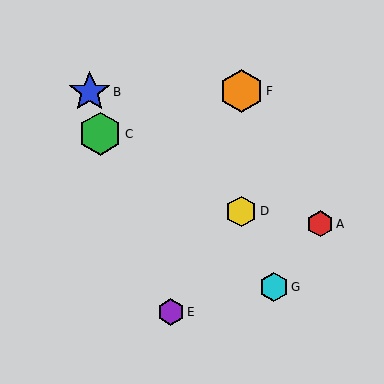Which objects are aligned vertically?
Objects D, F are aligned vertically.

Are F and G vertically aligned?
No, F is at x≈241 and G is at x≈274.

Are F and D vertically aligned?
Yes, both are at x≈241.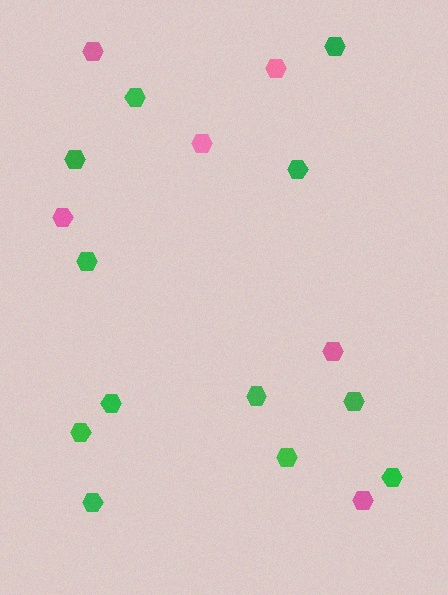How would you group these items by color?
There are 2 groups: one group of green hexagons (12) and one group of pink hexagons (6).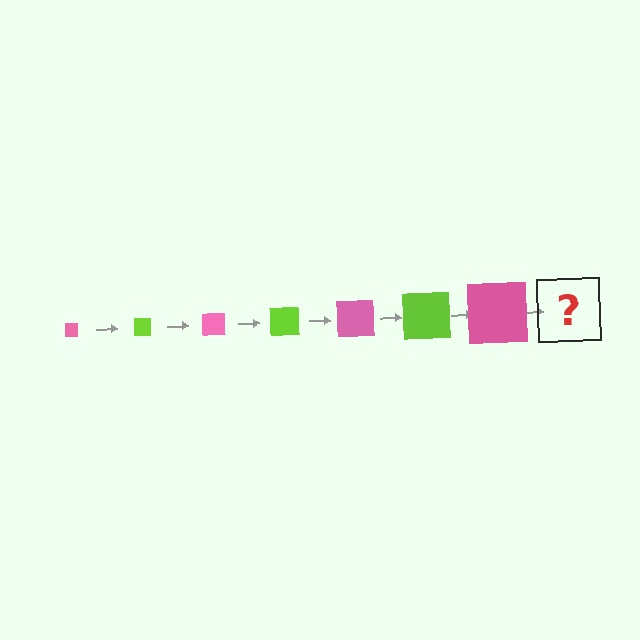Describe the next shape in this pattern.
It should be a lime square, larger than the previous one.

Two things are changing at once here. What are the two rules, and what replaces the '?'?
The two rules are that the square grows larger each step and the color cycles through pink and lime. The '?' should be a lime square, larger than the previous one.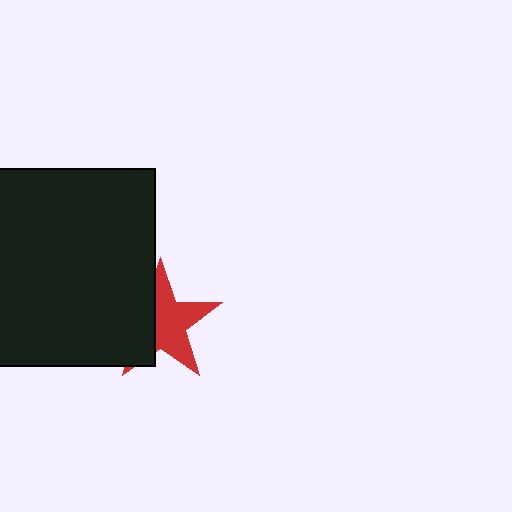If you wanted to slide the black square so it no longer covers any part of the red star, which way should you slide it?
Slide it left — that is the most direct way to separate the two shapes.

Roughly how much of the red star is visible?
About half of it is visible (roughly 59%).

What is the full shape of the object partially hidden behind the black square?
The partially hidden object is a red star.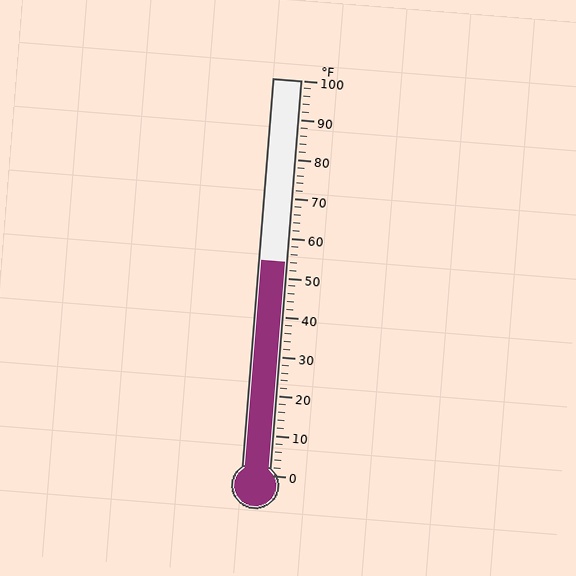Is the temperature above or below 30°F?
The temperature is above 30°F.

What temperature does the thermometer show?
The thermometer shows approximately 54°F.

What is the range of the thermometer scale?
The thermometer scale ranges from 0°F to 100°F.